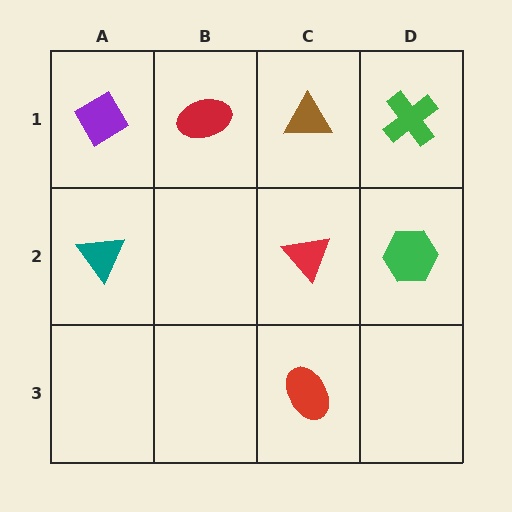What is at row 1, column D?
A green cross.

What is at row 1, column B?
A red ellipse.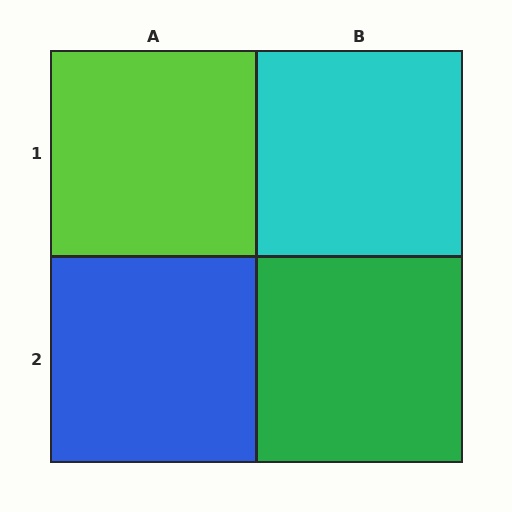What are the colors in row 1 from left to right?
Lime, cyan.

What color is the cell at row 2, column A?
Blue.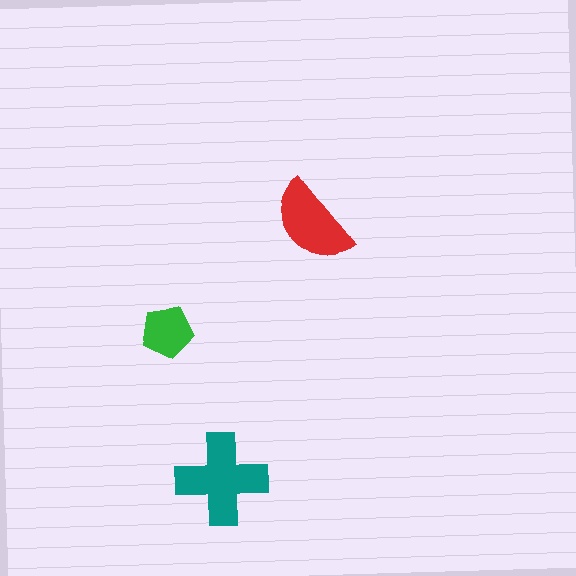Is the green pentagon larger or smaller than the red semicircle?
Smaller.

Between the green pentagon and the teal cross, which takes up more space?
The teal cross.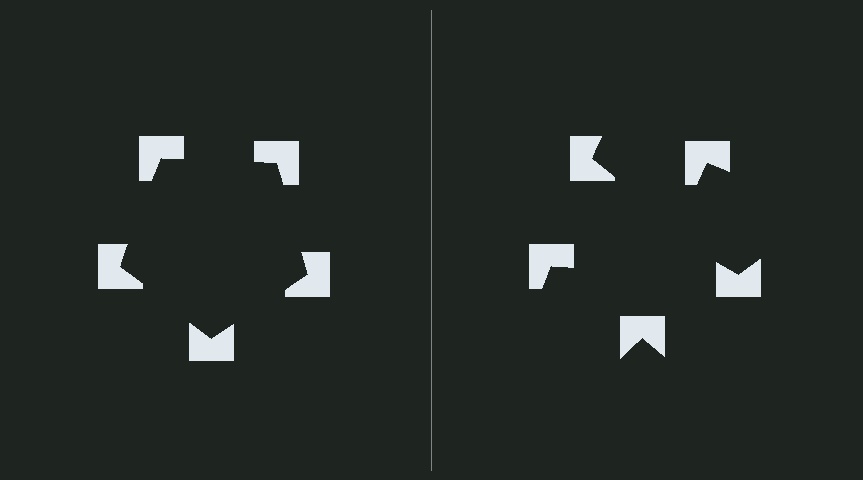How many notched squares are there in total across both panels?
10 — 5 on each side.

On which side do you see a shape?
An illusory pentagon appears on the left side. On the right side the wedge cuts are rotated, so no coherent shape forms.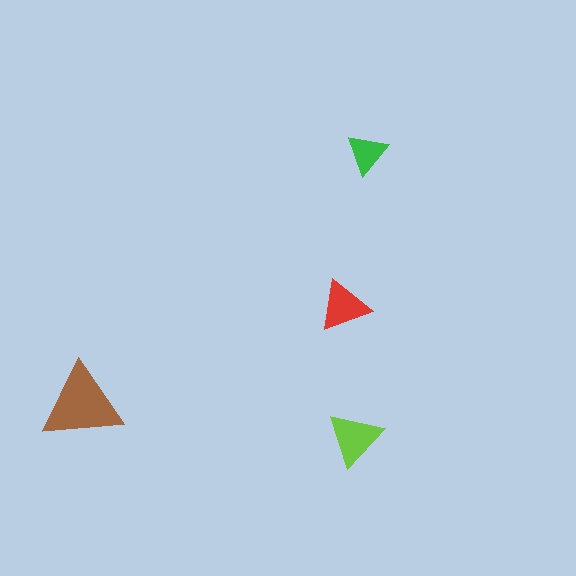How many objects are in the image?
There are 4 objects in the image.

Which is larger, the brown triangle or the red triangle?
The brown one.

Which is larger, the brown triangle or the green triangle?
The brown one.